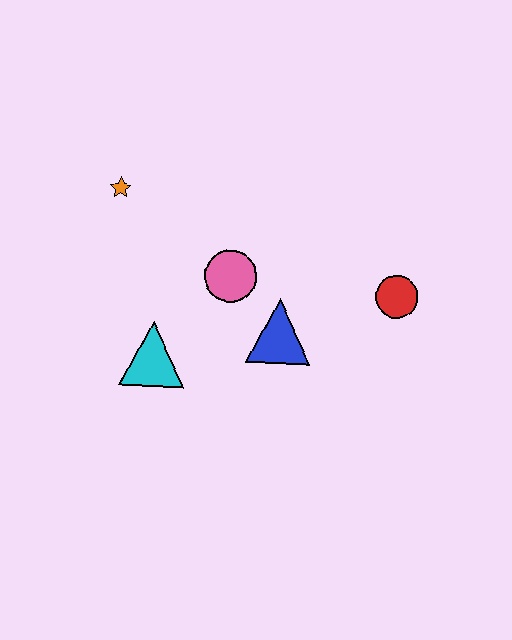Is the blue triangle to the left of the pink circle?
No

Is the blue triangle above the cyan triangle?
Yes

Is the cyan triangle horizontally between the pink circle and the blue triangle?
No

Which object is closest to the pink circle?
The blue triangle is closest to the pink circle.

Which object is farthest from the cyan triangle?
The red circle is farthest from the cyan triangle.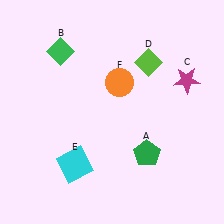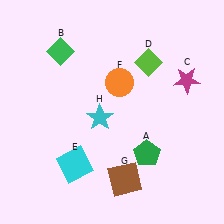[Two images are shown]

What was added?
A brown square (G), a cyan star (H) were added in Image 2.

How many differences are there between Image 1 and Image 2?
There are 2 differences between the two images.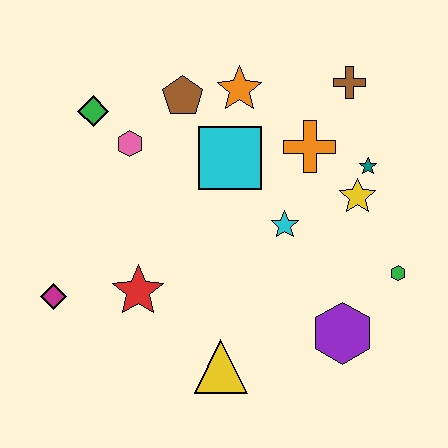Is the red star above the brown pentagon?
No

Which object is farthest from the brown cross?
The magenta diamond is farthest from the brown cross.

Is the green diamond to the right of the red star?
No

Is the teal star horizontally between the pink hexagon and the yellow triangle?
No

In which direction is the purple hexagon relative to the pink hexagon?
The purple hexagon is to the right of the pink hexagon.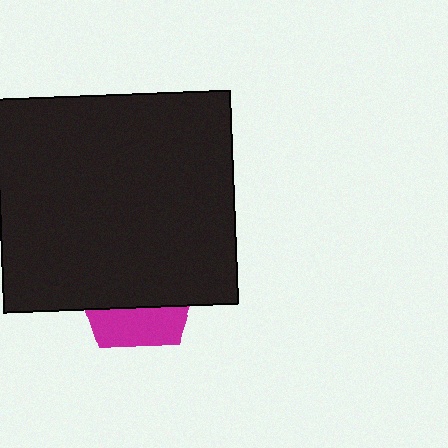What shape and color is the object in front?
The object in front is a black rectangle.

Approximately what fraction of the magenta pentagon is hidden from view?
Roughly 69% of the magenta pentagon is hidden behind the black rectangle.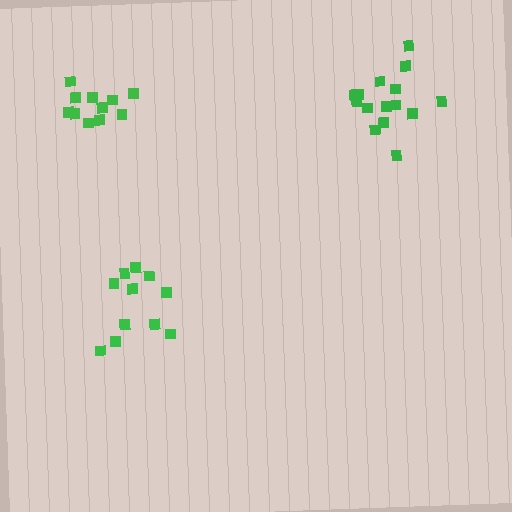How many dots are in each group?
Group 1: 11 dots, Group 2: 11 dots, Group 3: 16 dots (38 total).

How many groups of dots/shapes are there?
There are 3 groups.